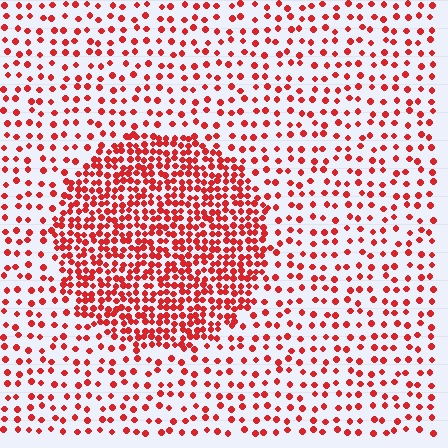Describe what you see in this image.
The image contains small red elements arranged at two different densities. A circle-shaped region is visible where the elements are more densely packed than the surrounding area.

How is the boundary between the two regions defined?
The boundary is defined by a change in element density (approximately 2.5x ratio). All elements are the same color, size, and shape.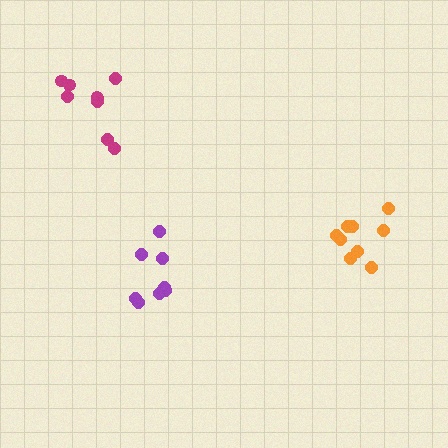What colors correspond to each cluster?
The clusters are colored: purple, orange, magenta.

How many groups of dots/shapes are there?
There are 3 groups.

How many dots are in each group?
Group 1: 8 dots, Group 2: 9 dots, Group 3: 9 dots (26 total).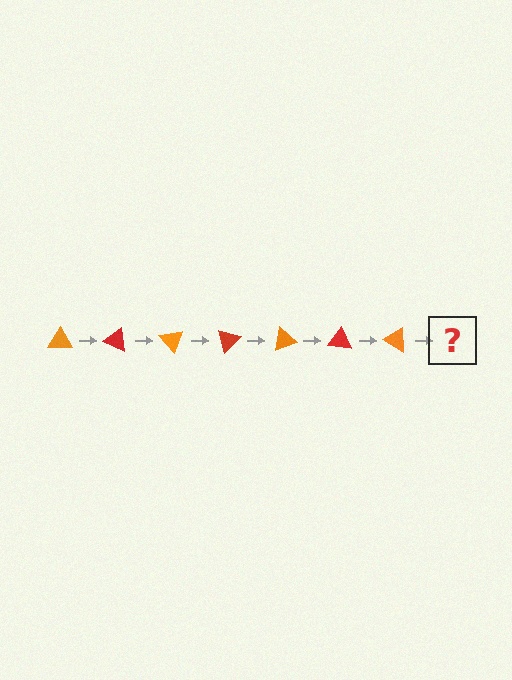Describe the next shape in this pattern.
It should be a red triangle, rotated 175 degrees from the start.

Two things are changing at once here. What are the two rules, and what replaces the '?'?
The two rules are that it rotates 25 degrees each step and the color cycles through orange and red. The '?' should be a red triangle, rotated 175 degrees from the start.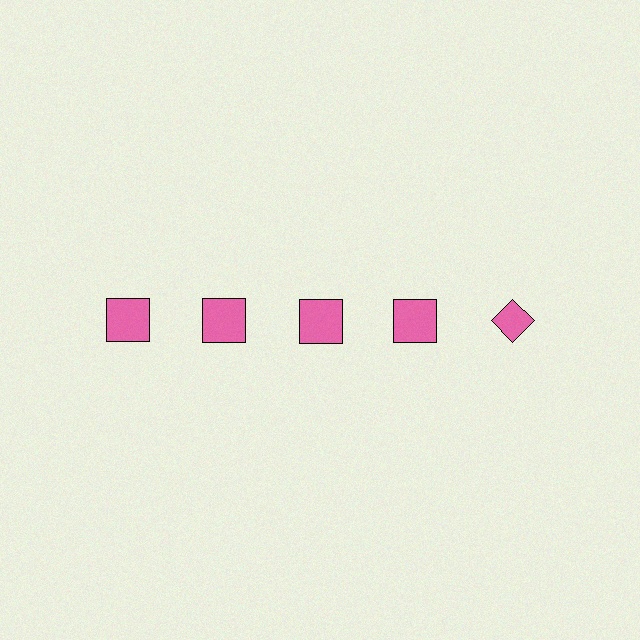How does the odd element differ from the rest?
It has a different shape: diamond instead of square.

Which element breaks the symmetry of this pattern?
The pink diamond in the top row, rightmost column breaks the symmetry. All other shapes are pink squares.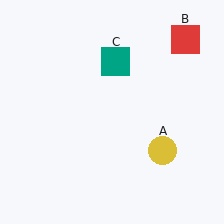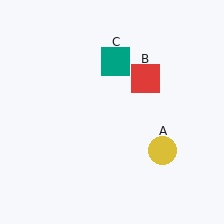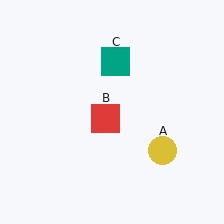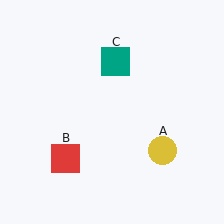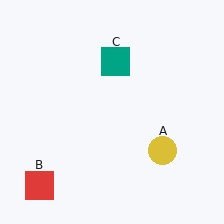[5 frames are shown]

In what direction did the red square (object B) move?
The red square (object B) moved down and to the left.